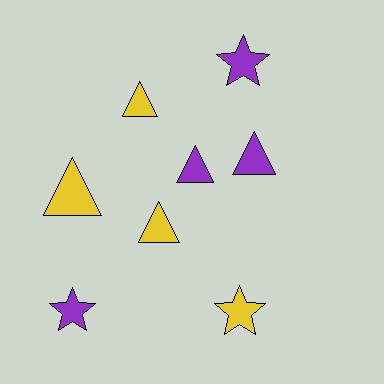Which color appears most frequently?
Yellow, with 4 objects.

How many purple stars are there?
There are 2 purple stars.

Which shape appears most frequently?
Triangle, with 5 objects.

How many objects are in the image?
There are 8 objects.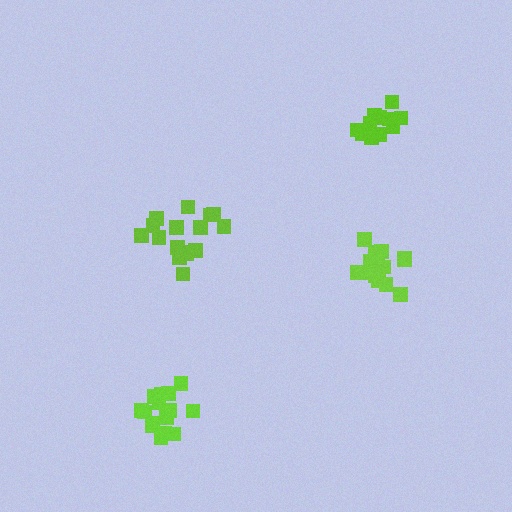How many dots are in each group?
Group 1: 14 dots, Group 2: 11 dots, Group 3: 17 dots, Group 4: 15 dots (57 total).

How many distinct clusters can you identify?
There are 4 distinct clusters.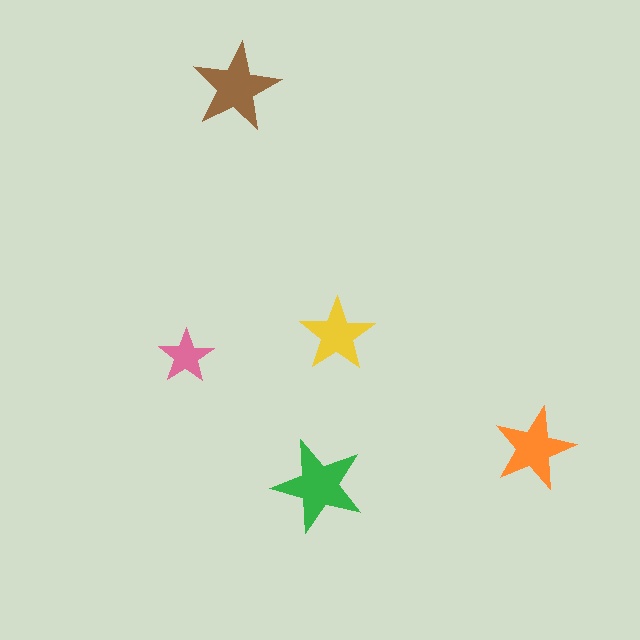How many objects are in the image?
There are 5 objects in the image.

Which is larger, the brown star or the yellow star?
The brown one.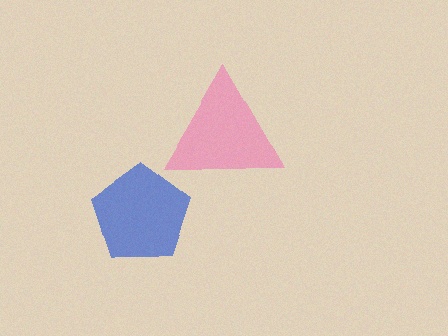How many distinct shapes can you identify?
There are 2 distinct shapes: a pink triangle, a blue pentagon.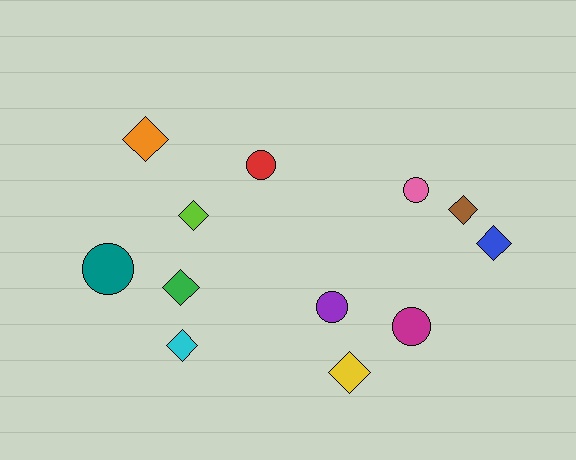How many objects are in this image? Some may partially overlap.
There are 12 objects.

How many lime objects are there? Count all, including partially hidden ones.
There is 1 lime object.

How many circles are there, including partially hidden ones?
There are 5 circles.